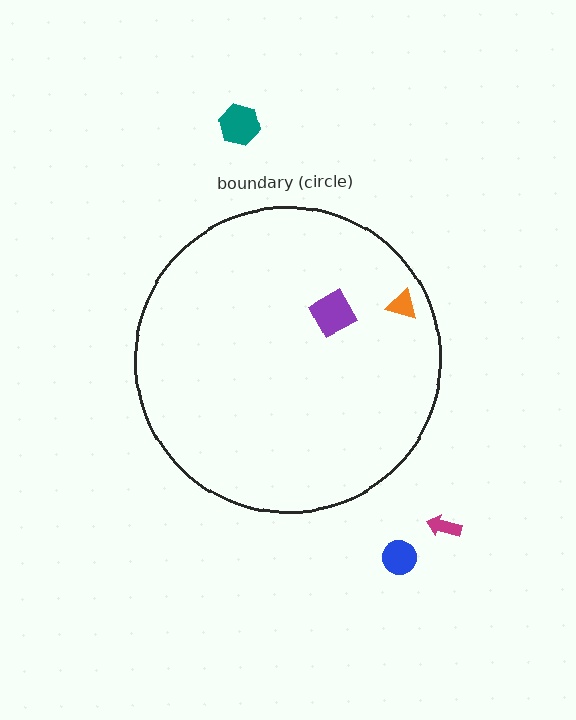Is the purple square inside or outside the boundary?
Inside.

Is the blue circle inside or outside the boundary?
Outside.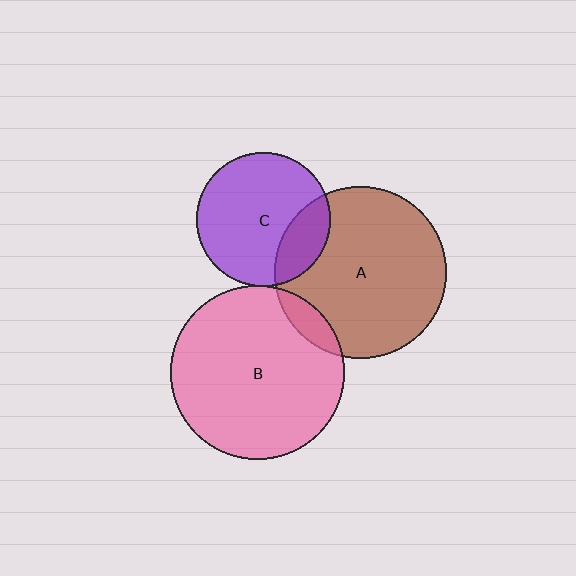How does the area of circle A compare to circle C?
Approximately 1.6 times.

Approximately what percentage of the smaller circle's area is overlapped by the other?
Approximately 10%.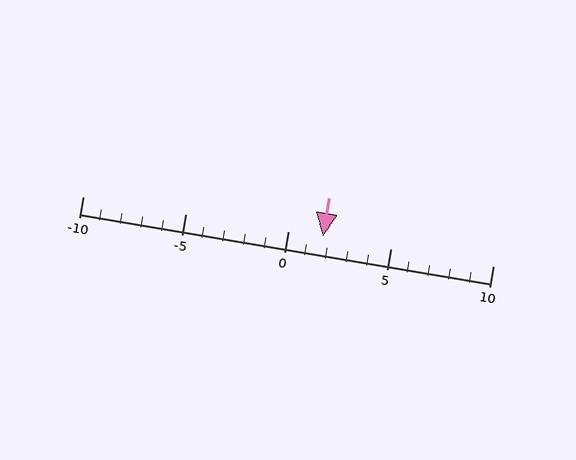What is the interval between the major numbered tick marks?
The major tick marks are spaced 5 units apart.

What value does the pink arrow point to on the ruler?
The pink arrow points to approximately 2.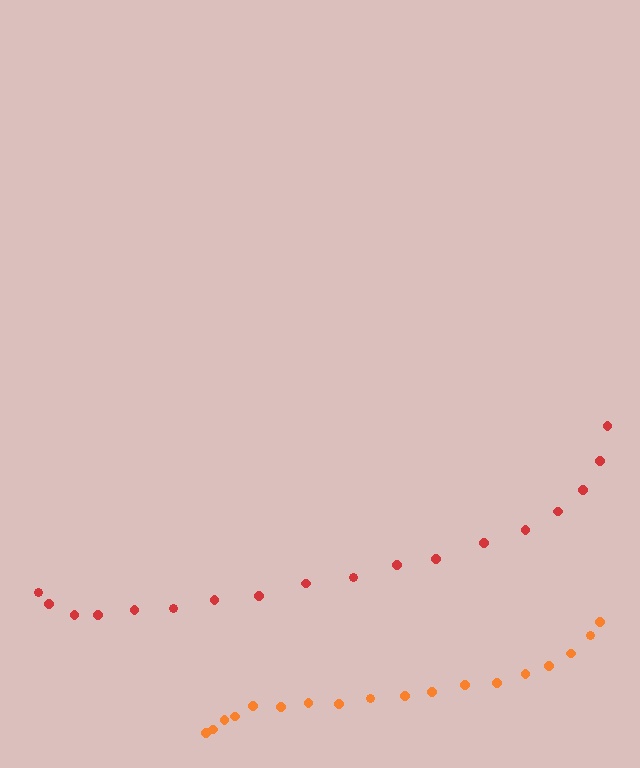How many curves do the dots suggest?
There are 2 distinct paths.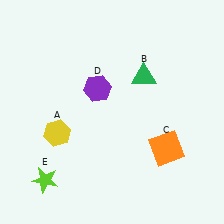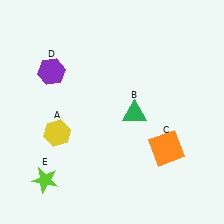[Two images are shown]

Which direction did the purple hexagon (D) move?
The purple hexagon (D) moved left.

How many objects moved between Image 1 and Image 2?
2 objects moved between the two images.